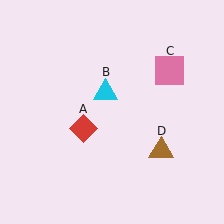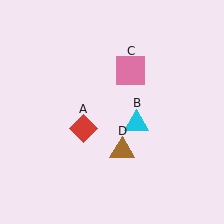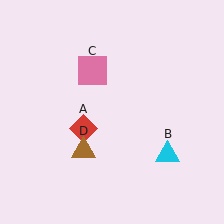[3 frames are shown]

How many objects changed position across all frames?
3 objects changed position: cyan triangle (object B), pink square (object C), brown triangle (object D).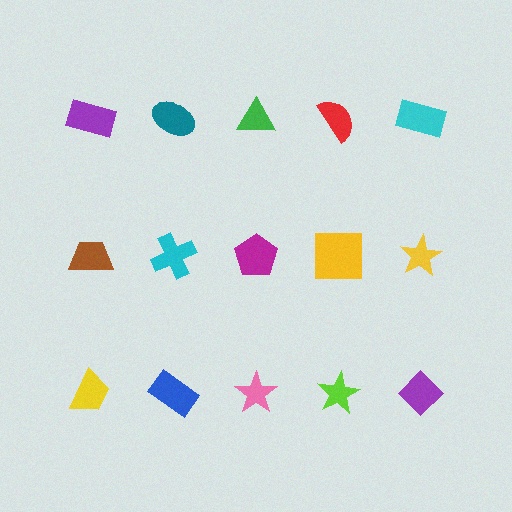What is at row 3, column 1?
A yellow trapezoid.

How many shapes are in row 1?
5 shapes.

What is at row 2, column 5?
A yellow star.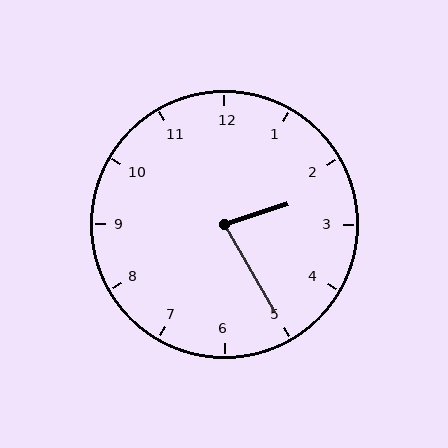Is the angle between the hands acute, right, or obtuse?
It is acute.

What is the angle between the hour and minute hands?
Approximately 78 degrees.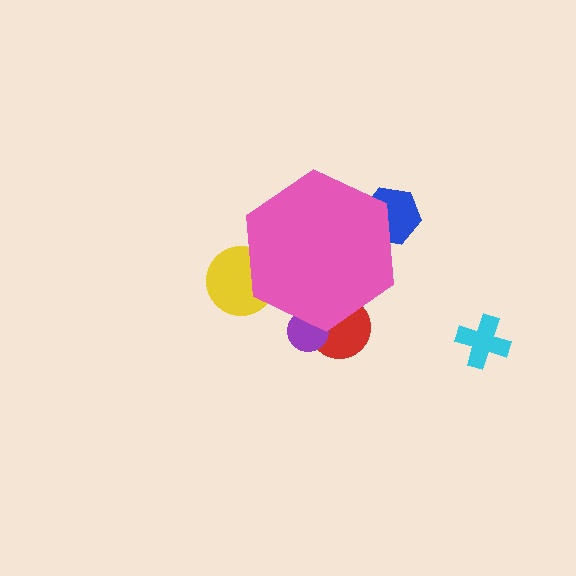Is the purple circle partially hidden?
Yes, the purple circle is partially hidden behind the pink hexagon.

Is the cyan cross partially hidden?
No, the cyan cross is fully visible.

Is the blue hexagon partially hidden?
Yes, the blue hexagon is partially hidden behind the pink hexagon.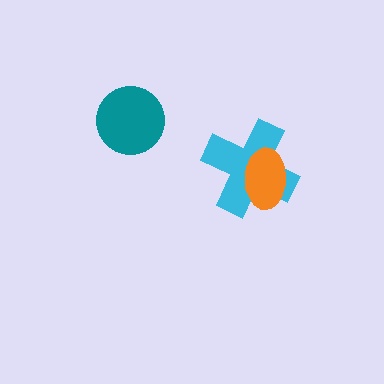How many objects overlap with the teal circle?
0 objects overlap with the teal circle.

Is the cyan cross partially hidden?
Yes, it is partially covered by another shape.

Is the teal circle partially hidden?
No, no other shape covers it.